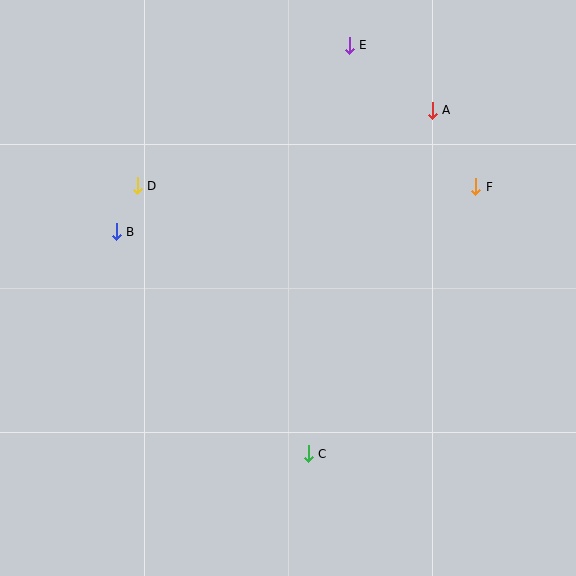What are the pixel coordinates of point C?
Point C is at (308, 454).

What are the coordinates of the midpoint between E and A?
The midpoint between E and A is at (391, 78).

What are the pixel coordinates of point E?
Point E is at (349, 45).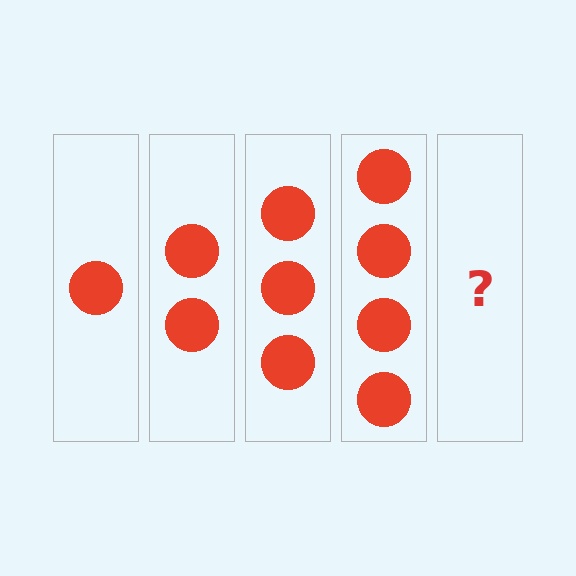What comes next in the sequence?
The next element should be 5 circles.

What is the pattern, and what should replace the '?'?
The pattern is that each step adds one more circle. The '?' should be 5 circles.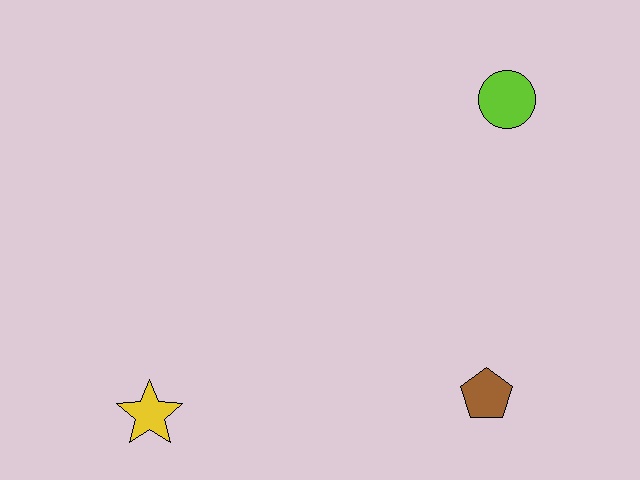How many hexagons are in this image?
There are no hexagons.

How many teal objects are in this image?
There are no teal objects.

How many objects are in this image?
There are 3 objects.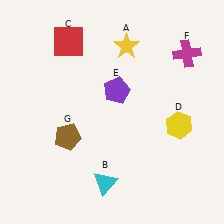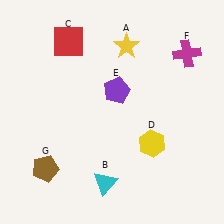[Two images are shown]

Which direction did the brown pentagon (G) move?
The brown pentagon (G) moved down.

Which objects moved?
The objects that moved are: the yellow hexagon (D), the brown pentagon (G).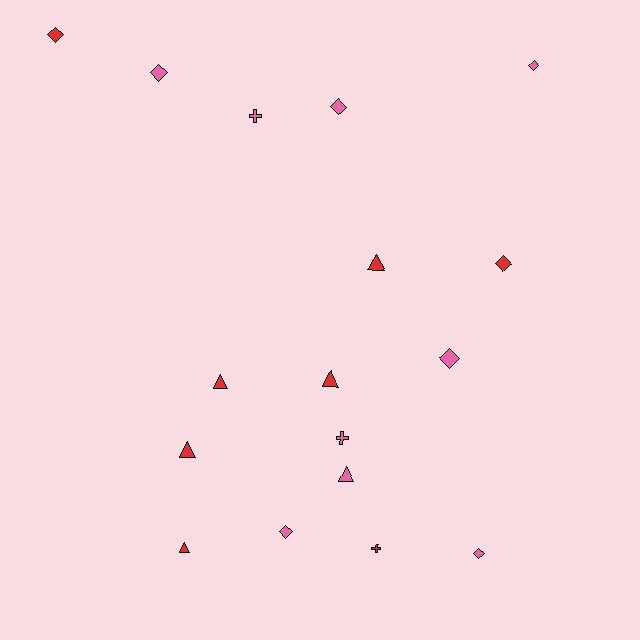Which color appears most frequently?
Pink, with 9 objects.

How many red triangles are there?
There are 5 red triangles.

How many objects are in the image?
There are 17 objects.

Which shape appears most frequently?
Diamond, with 8 objects.